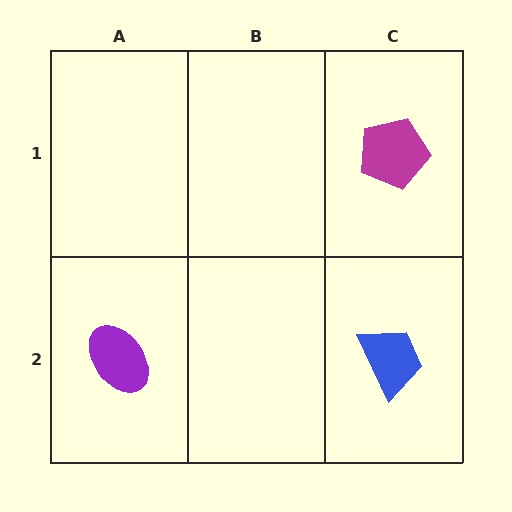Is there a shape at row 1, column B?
No, that cell is empty.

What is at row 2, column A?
A purple ellipse.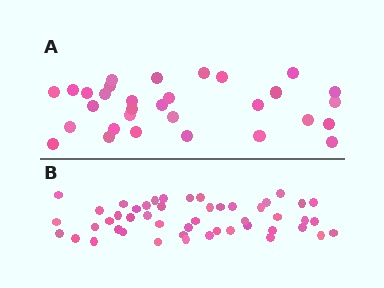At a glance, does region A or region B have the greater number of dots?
Region B (the bottom region) has more dots.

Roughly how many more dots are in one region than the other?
Region B has approximately 15 more dots than region A.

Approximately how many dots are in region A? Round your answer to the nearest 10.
About 30 dots. (The exact count is 31, which rounds to 30.)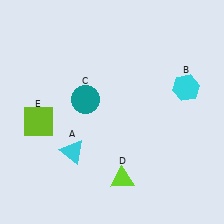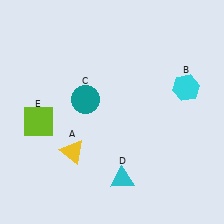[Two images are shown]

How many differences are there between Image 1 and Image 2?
There are 2 differences between the two images.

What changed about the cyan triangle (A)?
In Image 1, A is cyan. In Image 2, it changed to yellow.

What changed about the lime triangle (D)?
In Image 1, D is lime. In Image 2, it changed to cyan.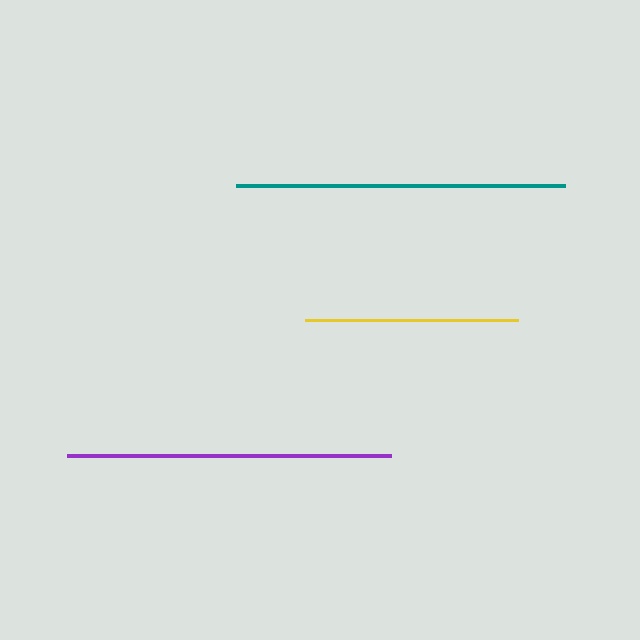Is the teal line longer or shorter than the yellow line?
The teal line is longer than the yellow line.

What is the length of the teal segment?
The teal segment is approximately 328 pixels long.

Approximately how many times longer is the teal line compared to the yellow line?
The teal line is approximately 1.5 times the length of the yellow line.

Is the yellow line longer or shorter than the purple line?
The purple line is longer than the yellow line.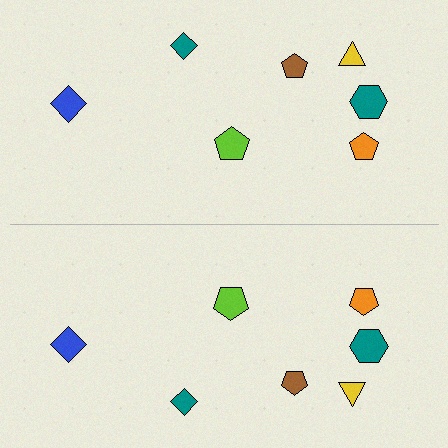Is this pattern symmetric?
Yes, this pattern has bilateral (reflection) symmetry.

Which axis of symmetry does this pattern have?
The pattern has a horizontal axis of symmetry running through the center of the image.